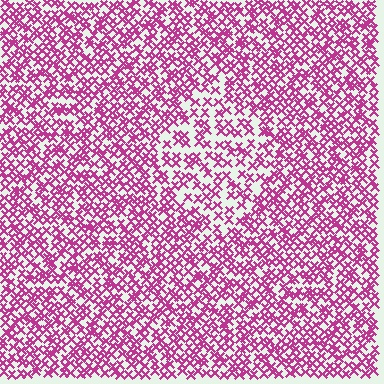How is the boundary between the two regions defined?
The boundary is defined by a change in element density (approximately 1.6x ratio). All elements are the same color, size, and shape.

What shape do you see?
I see a diamond.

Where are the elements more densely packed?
The elements are more densely packed outside the diamond boundary.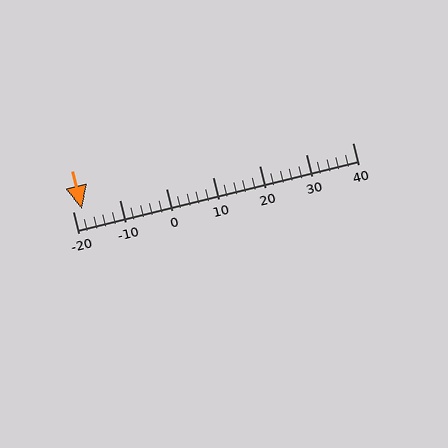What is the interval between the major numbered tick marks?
The major tick marks are spaced 10 units apart.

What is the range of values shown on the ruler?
The ruler shows values from -20 to 40.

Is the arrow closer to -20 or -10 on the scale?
The arrow is closer to -20.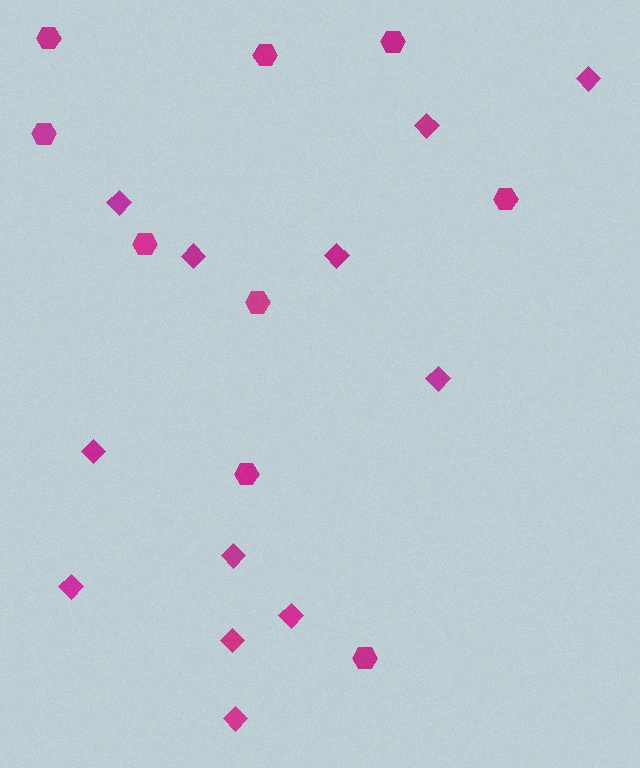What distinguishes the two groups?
There are 2 groups: one group of diamonds (12) and one group of hexagons (9).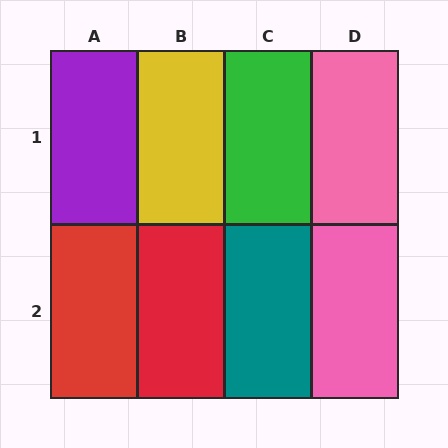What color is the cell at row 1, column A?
Purple.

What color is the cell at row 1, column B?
Yellow.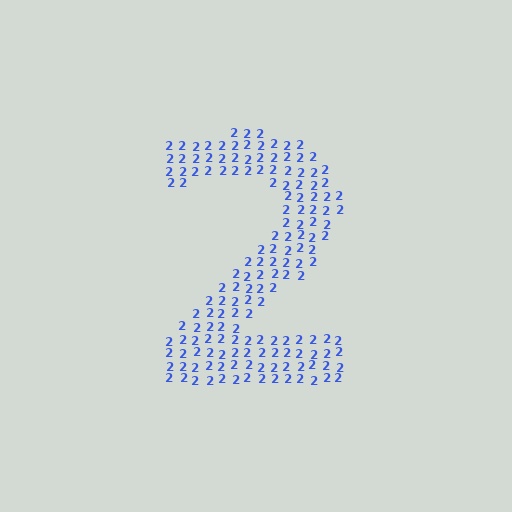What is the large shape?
The large shape is the digit 2.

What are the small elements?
The small elements are digit 2's.